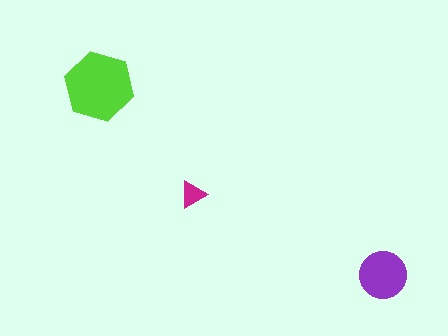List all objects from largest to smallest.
The lime hexagon, the purple circle, the magenta triangle.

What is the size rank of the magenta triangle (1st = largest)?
3rd.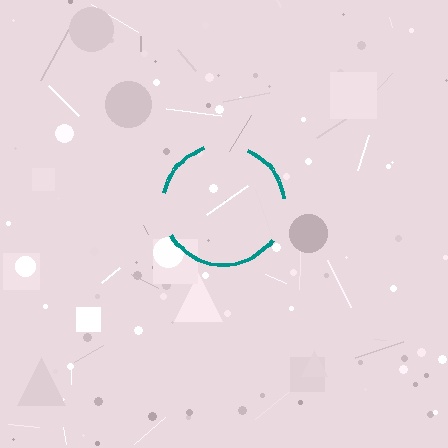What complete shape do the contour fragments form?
The contour fragments form a circle.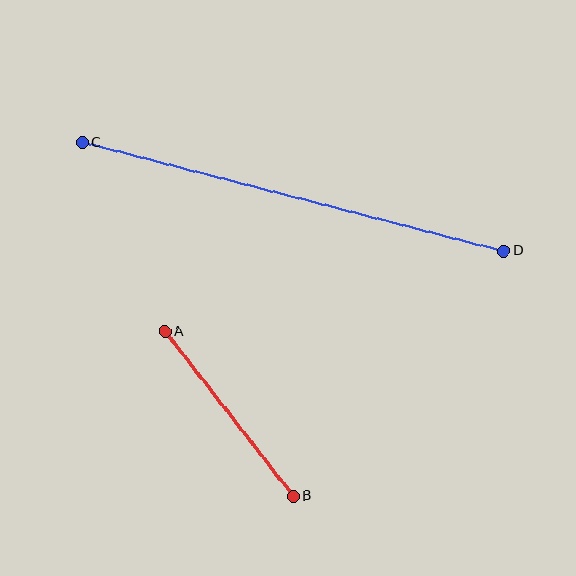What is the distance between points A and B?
The distance is approximately 209 pixels.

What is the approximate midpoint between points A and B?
The midpoint is at approximately (229, 414) pixels.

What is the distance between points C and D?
The distance is approximately 435 pixels.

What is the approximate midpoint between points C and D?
The midpoint is at approximately (293, 197) pixels.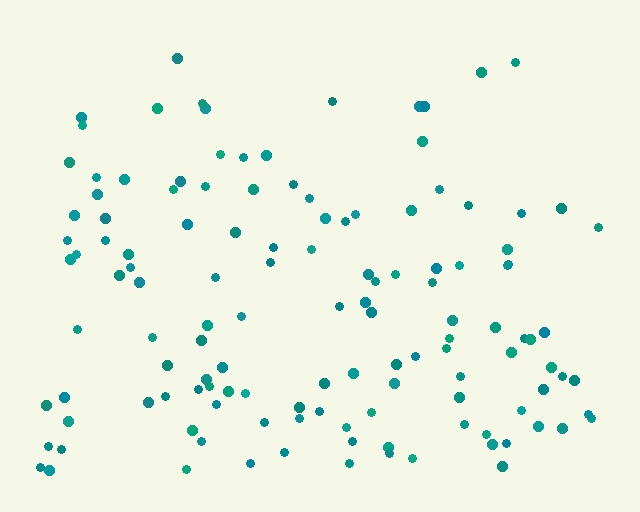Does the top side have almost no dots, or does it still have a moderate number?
Still a moderate number, just noticeably fewer than the bottom.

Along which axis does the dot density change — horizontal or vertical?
Vertical.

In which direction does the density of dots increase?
From top to bottom, with the bottom side densest.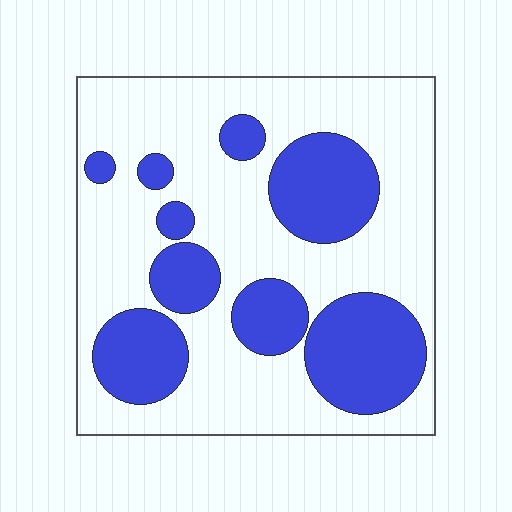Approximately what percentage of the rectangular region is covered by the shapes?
Approximately 35%.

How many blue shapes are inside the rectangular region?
9.